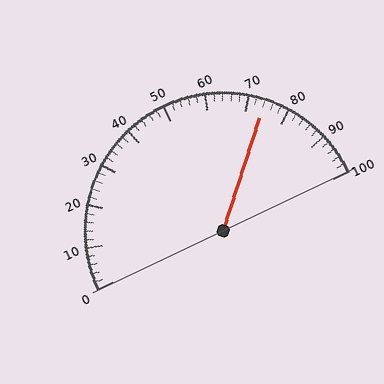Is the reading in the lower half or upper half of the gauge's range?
The reading is in the upper half of the range (0 to 100).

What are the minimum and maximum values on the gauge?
The gauge ranges from 0 to 100.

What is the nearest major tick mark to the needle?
The nearest major tick mark is 70.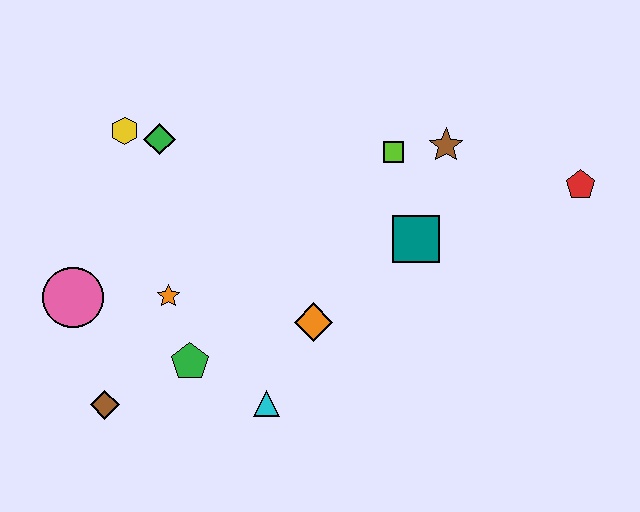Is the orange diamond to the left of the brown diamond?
No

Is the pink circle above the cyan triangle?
Yes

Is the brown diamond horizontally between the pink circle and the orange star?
Yes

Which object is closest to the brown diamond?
The green pentagon is closest to the brown diamond.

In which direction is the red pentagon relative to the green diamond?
The red pentagon is to the right of the green diamond.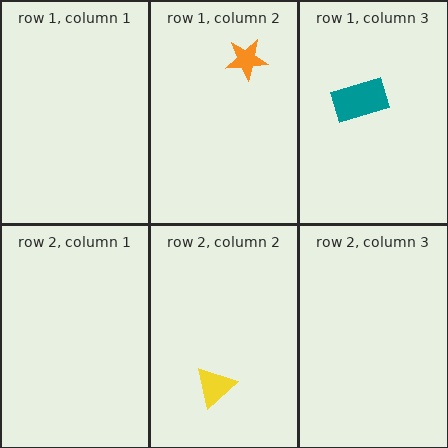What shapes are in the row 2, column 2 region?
The yellow triangle.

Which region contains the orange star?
The row 1, column 2 region.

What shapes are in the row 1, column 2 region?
The orange star.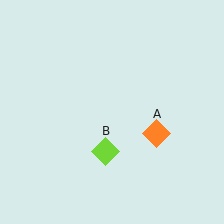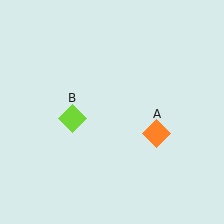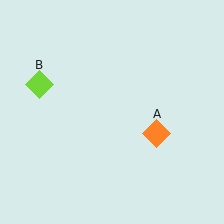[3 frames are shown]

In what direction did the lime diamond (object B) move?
The lime diamond (object B) moved up and to the left.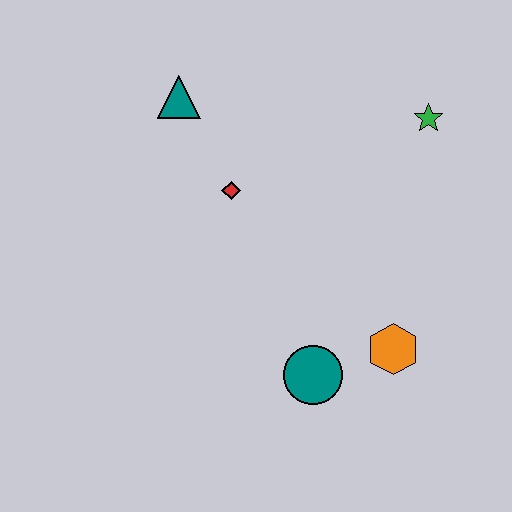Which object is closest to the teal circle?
The orange hexagon is closest to the teal circle.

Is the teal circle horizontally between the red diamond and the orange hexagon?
Yes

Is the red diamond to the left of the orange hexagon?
Yes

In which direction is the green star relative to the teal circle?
The green star is above the teal circle.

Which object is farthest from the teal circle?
The teal triangle is farthest from the teal circle.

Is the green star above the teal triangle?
No